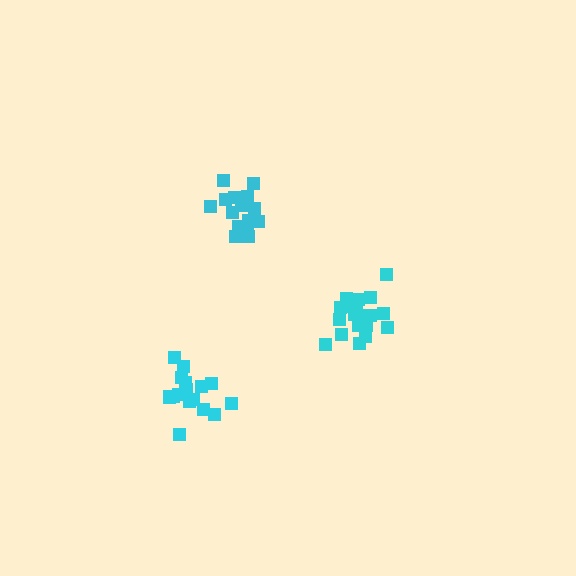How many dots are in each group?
Group 1: 17 dots, Group 2: 18 dots, Group 3: 19 dots (54 total).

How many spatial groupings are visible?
There are 3 spatial groupings.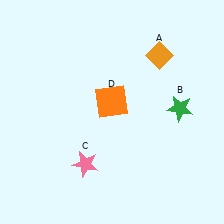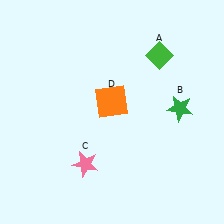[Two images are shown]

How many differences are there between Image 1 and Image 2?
There is 1 difference between the two images.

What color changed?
The diamond (A) changed from orange in Image 1 to green in Image 2.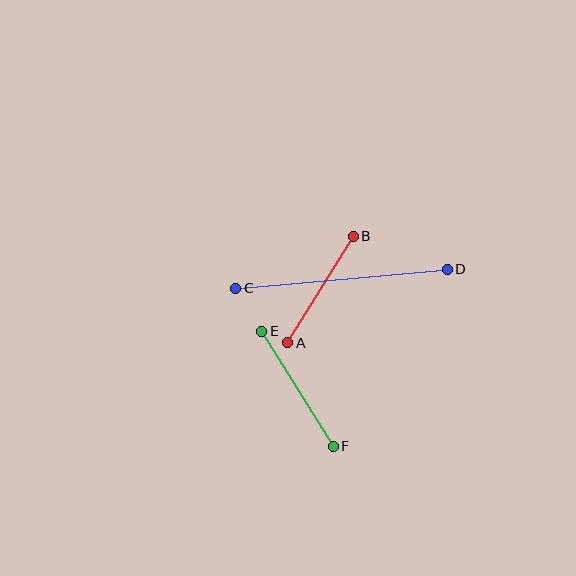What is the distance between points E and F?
The distance is approximately 135 pixels.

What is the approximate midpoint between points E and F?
The midpoint is at approximately (297, 389) pixels.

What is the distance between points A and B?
The distance is approximately 125 pixels.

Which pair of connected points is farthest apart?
Points C and D are farthest apart.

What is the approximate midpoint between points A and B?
The midpoint is at approximately (321, 290) pixels.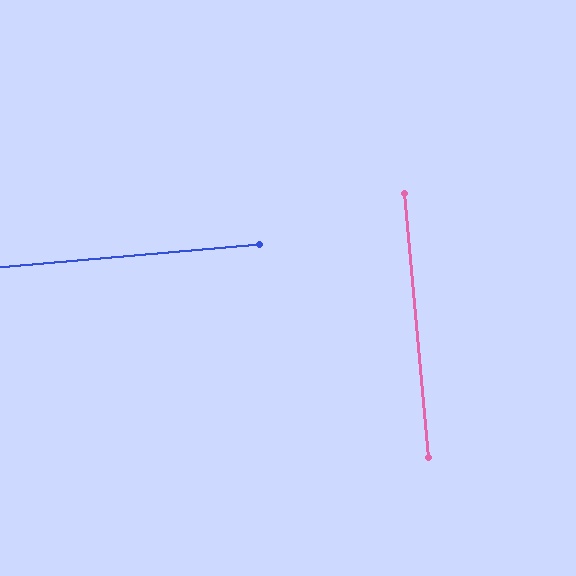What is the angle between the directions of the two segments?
Approximately 90 degrees.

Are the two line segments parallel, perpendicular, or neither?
Perpendicular — they meet at approximately 90°.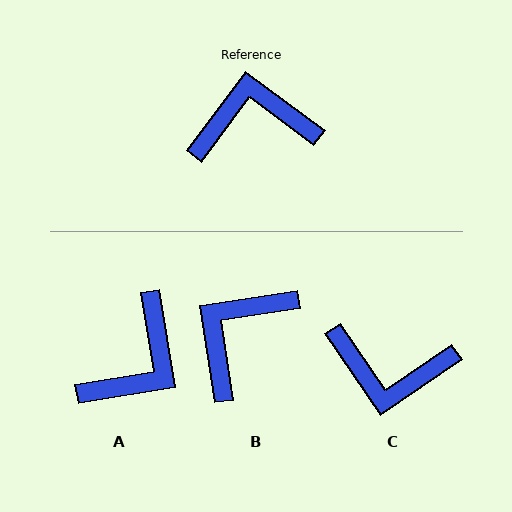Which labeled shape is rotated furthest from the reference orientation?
C, about 161 degrees away.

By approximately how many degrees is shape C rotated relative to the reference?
Approximately 161 degrees counter-clockwise.